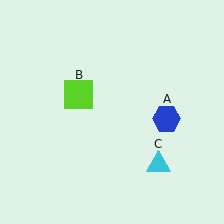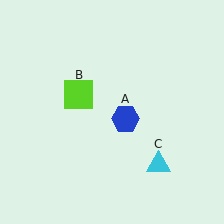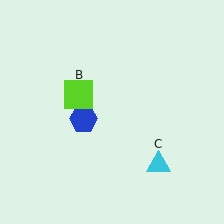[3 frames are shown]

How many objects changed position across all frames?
1 object changed position: blue hexagon (object A).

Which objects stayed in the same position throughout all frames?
Lime square (object B) and cyan triangle (object C) remained stationary.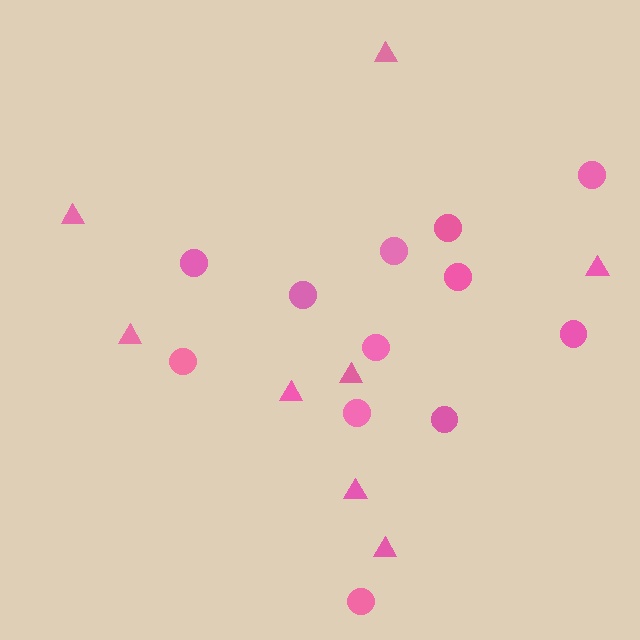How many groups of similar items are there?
There are 2 groups: one group of circles (12) and one group of triangles (8).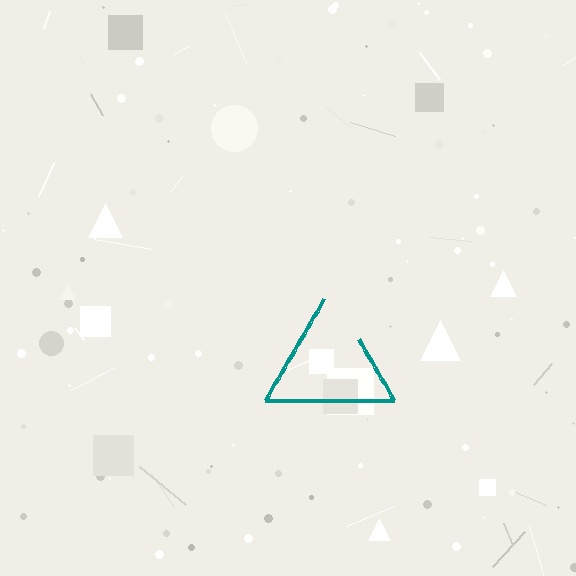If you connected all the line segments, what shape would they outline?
They would outline a triangle.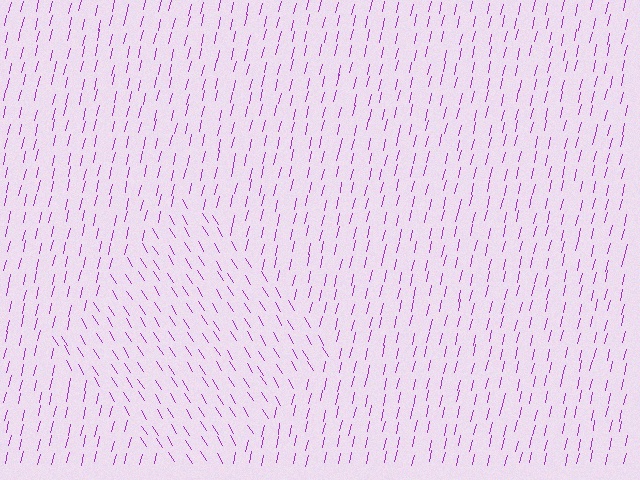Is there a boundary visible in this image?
Yes, there is a texture boundary formed by a change in line orientation.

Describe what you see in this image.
The image is filled with small purple line segments. A diamond region in the image has lines oriented differently from the surrounding lines, creating a visible texture boundary.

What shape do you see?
I see a diamond.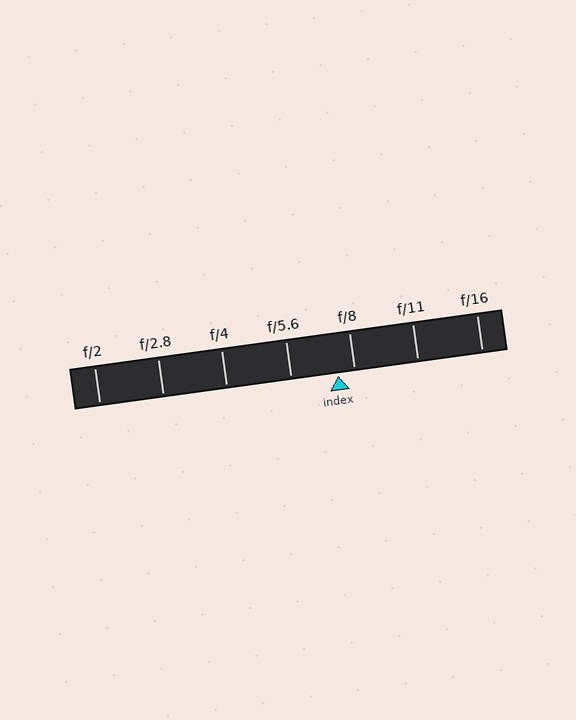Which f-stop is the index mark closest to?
The index mark is closest to f/8.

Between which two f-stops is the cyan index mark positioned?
The index mark is between f/5.6 and f/8.